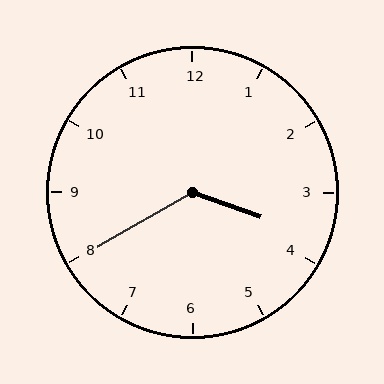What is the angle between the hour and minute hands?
Approximately 130 degrees.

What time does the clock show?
3:40.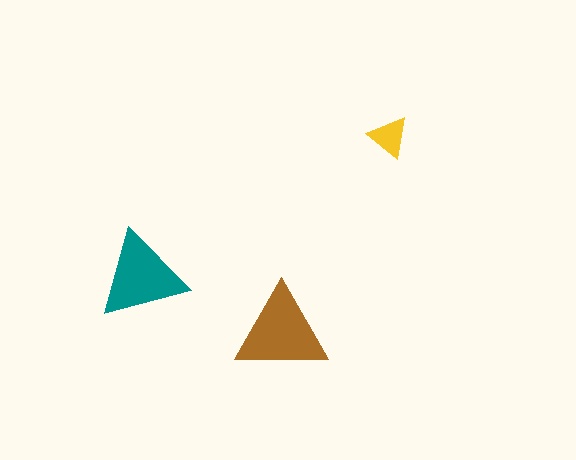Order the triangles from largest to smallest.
the brown one, the teal one, the yellow one.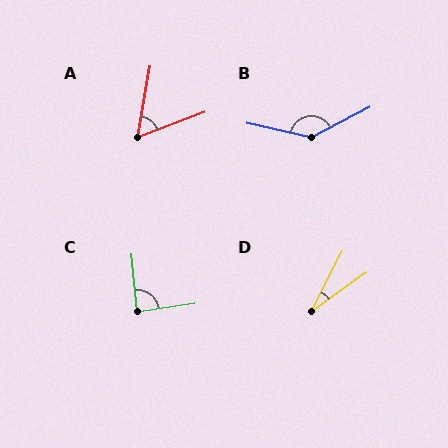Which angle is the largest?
B, at approximately 140 degrees.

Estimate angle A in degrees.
Approximately 60 degrees.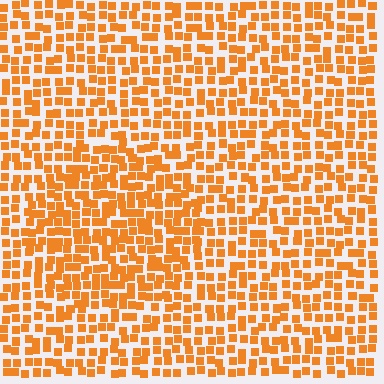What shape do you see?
I see a circle.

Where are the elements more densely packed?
The elements are more densely packed inside the circle boundary.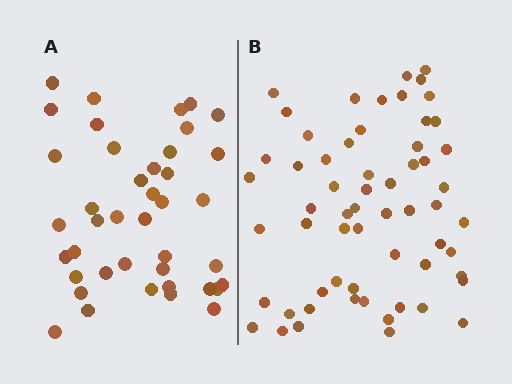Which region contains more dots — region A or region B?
Region B (the right region) has more dots.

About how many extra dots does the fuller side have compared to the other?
Region B has approximately 20 more dots than region A.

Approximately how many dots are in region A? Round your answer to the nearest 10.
About 40 dots. (The exact count is 41, which rounds to 40.)